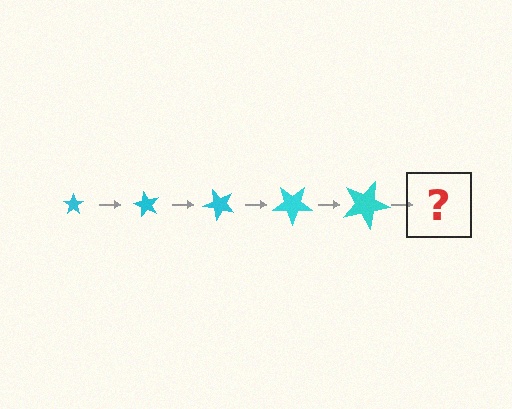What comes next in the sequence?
The next element should be a star, larger than the previous one and rotated 300 degrees from the start.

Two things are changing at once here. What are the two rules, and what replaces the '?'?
The two rules are that the star grows larger each step and it rotates 60 degrees each step. The '?' should be a star, larger than the previous one and rotated 300 degrees from the start.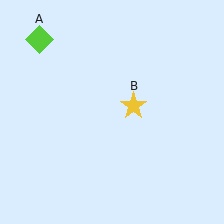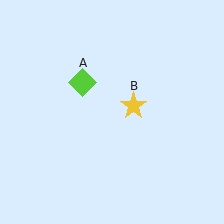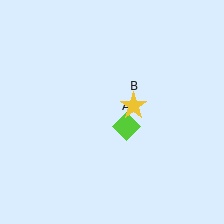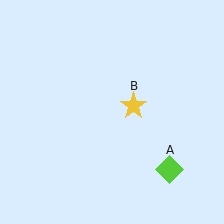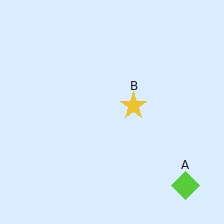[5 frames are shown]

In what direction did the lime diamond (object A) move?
The lime diamond (object A) moved down and to the right.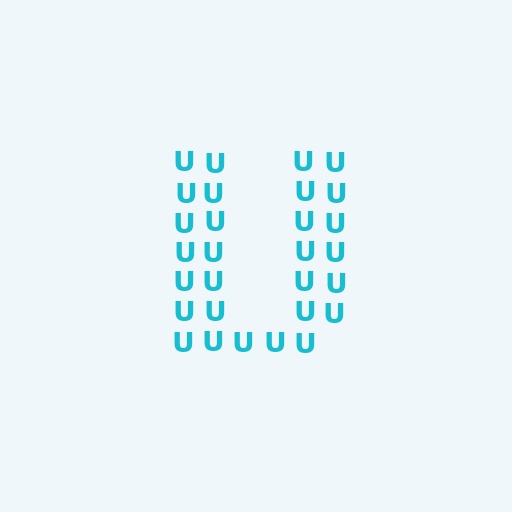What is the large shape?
The large shape is the letter U.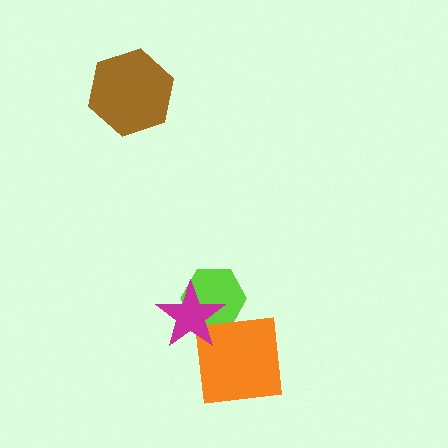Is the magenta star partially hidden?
No, no other shape covers it.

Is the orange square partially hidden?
Yes, it is partially covered by another shape.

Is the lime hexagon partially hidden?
Yes, it is partially covered by another shape.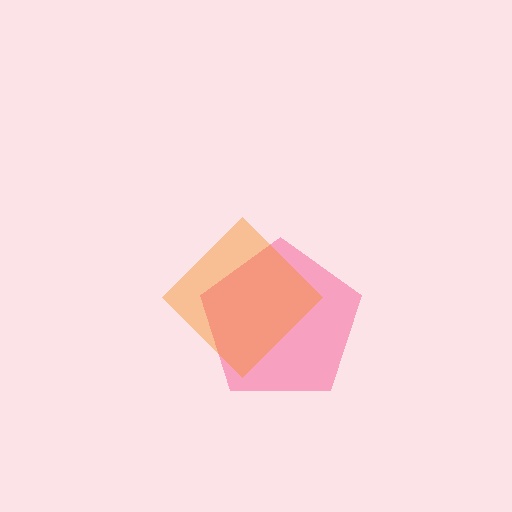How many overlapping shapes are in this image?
There are 2 overlapping shapes in the image.